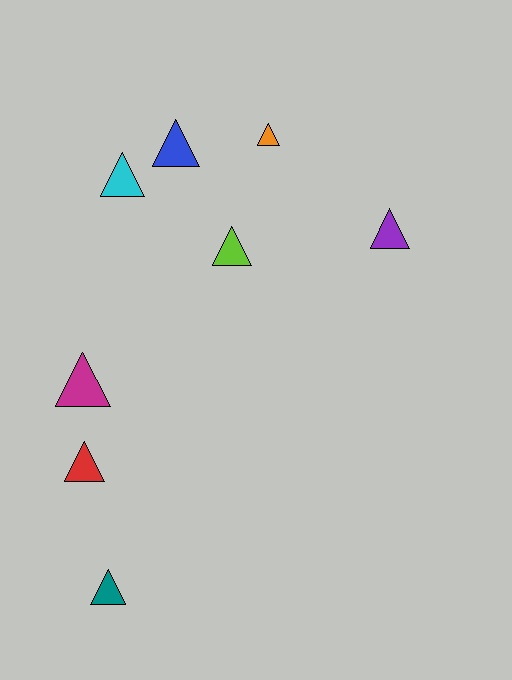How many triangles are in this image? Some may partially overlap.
There are 8 triangles.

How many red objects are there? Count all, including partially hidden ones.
There is 1 red object.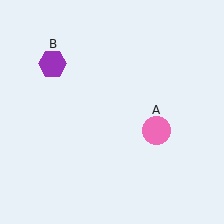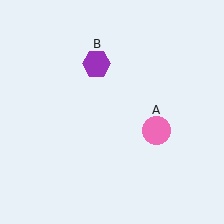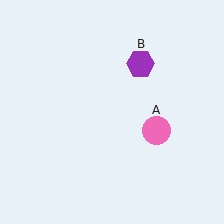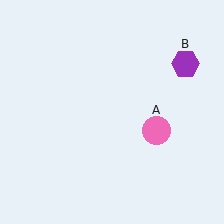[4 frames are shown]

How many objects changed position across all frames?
1 object changed position: purple hexagon (object B).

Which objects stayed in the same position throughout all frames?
Pink circle (object A) remained stationary.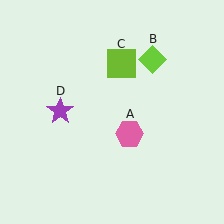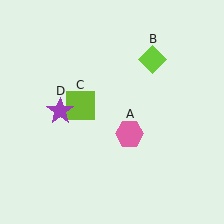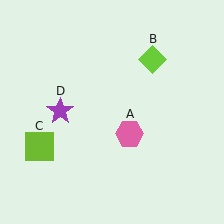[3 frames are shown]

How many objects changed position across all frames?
1 object changed position: lime square (object C).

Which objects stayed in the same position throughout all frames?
Pink hexagon (object A) and lime diamond (object B) and purple star (object D) remained stationary.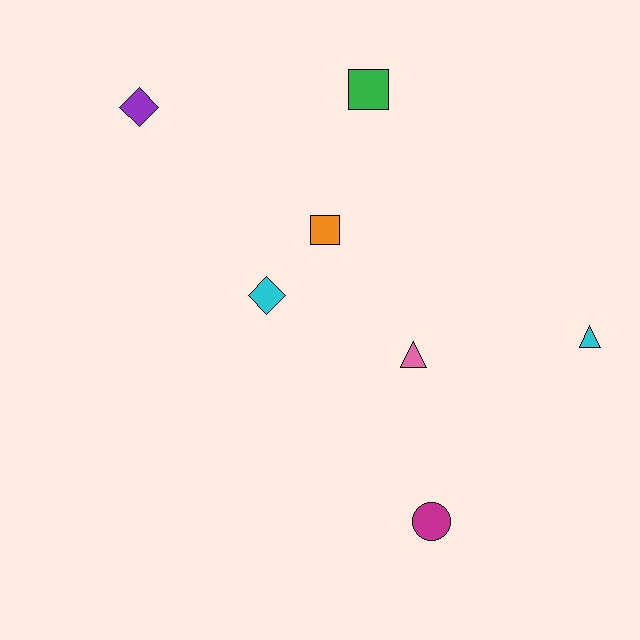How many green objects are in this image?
There is 1 green object.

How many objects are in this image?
There are 7 objects.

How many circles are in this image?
There is 1 circle.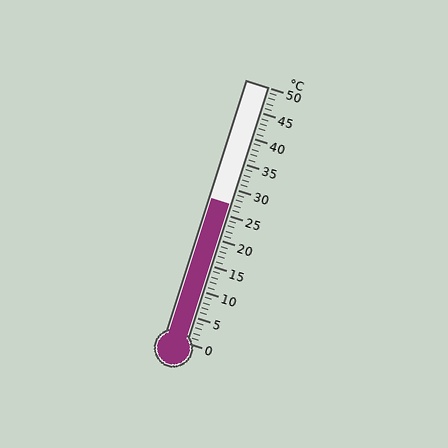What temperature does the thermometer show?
The thermometer shows approximately 27°C.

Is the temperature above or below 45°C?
The temperature is below 45°C.